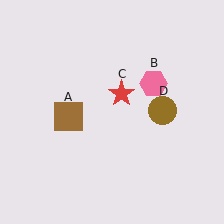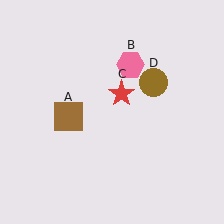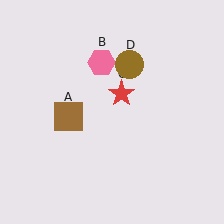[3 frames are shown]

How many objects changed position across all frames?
2 objects changed position: pink hexagon (object B), brown circle (object D).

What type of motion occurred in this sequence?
The pink hexagon (object B), brown circle (object D) rotated counterclockwise around the center of the scene.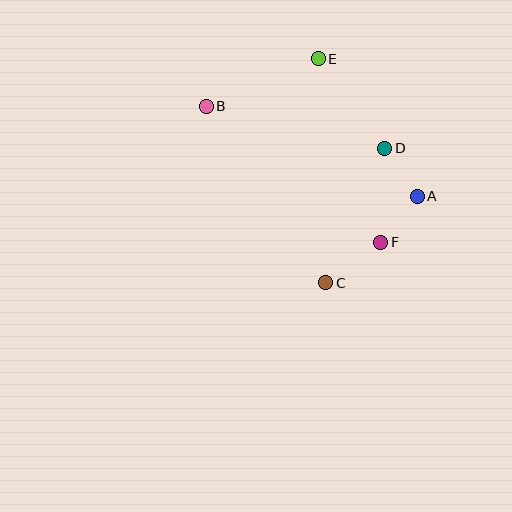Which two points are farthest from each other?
Points A and B are farthest from each other.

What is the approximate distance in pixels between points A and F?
The distance between A and F is approximately 59 pixels.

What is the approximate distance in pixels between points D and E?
The distance between D and E is approximately 112 pixels.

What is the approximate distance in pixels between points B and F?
The distance between B and F is approximately 221 pixels.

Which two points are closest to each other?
Points A and D are closest to each other.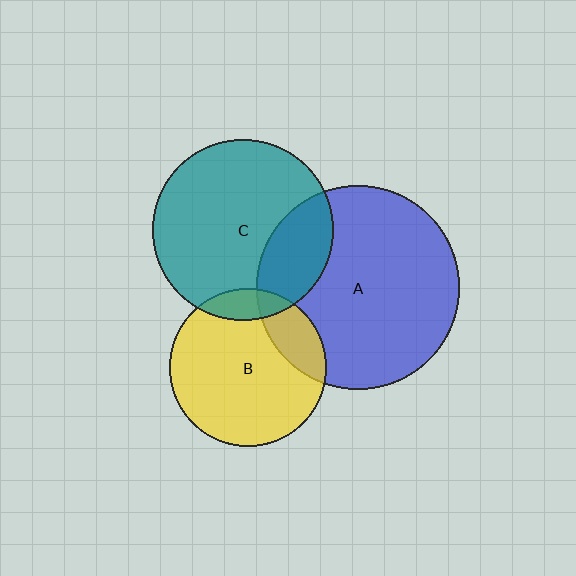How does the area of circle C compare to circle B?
Approximately 1.3 times.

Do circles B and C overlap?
Yes.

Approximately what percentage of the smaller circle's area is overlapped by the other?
Approximately 10%.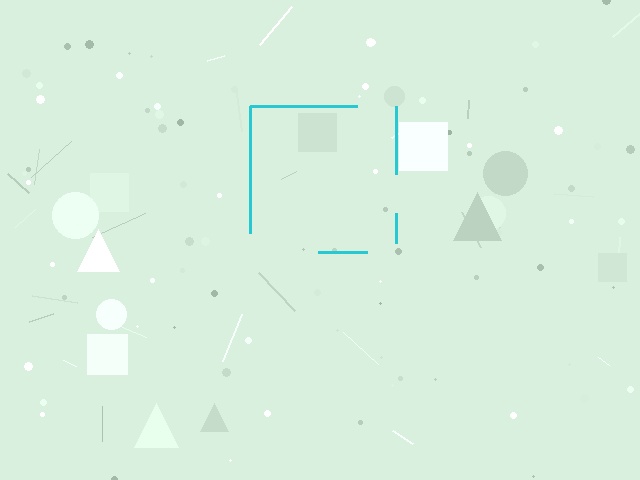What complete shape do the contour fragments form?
The contour fragments form a square.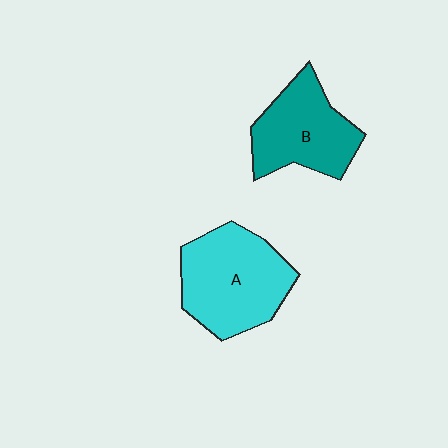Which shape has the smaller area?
Shape B (teal).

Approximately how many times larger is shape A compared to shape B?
Approximately 1.2 times.